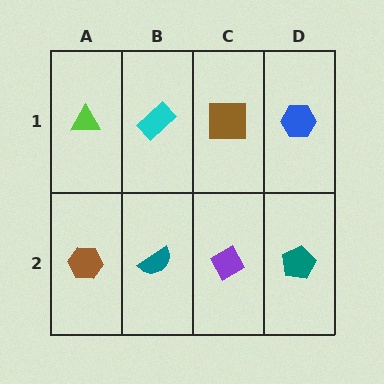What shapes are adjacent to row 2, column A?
A lime triangle (row 1, column A), a teal semicircle (row 2, column B).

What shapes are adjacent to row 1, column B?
A teal semicircle (row 2, column B), a lime triangle (row 1, column A), a brown square (row 1, column C).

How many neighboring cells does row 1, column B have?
3.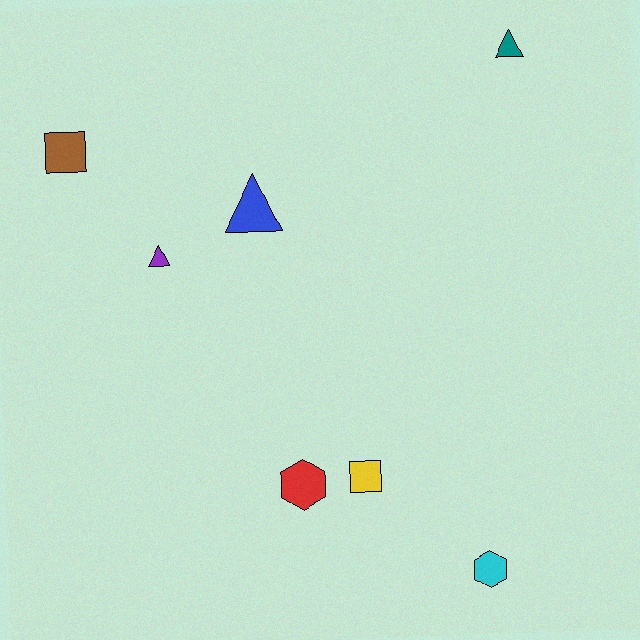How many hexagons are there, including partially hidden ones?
There are 2 hexagons.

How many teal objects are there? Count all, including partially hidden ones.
There is 1 teal object.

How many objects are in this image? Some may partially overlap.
There are 7 objects.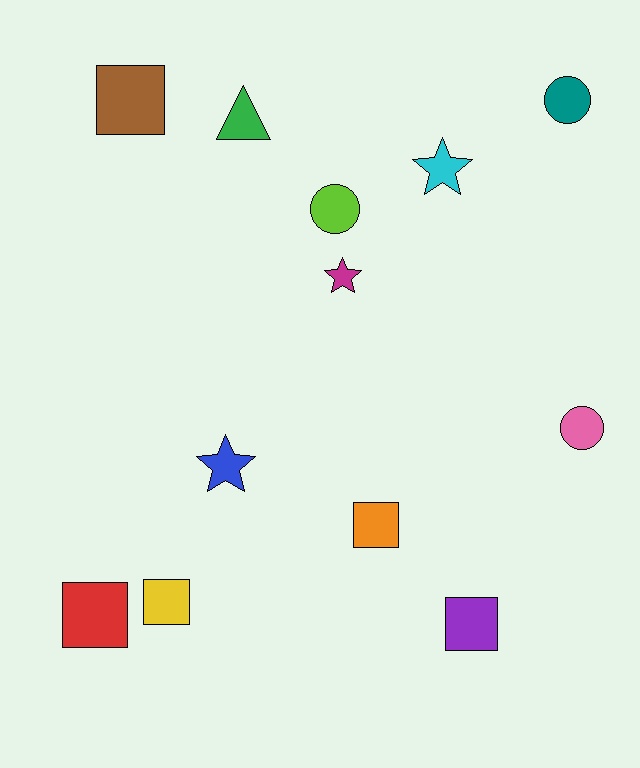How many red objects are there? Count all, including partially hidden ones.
There is 1 red object.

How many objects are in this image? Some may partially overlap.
There are 12 objects.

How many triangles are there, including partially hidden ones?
There is 1 triangle.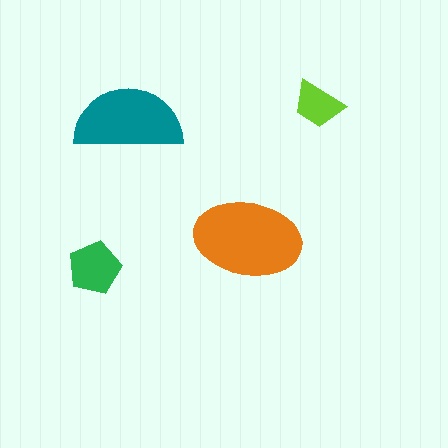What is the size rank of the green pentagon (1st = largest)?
3rd.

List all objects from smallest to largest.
The lime trapezoid, the green pentagon, the teal semicircle, the orange ellipse.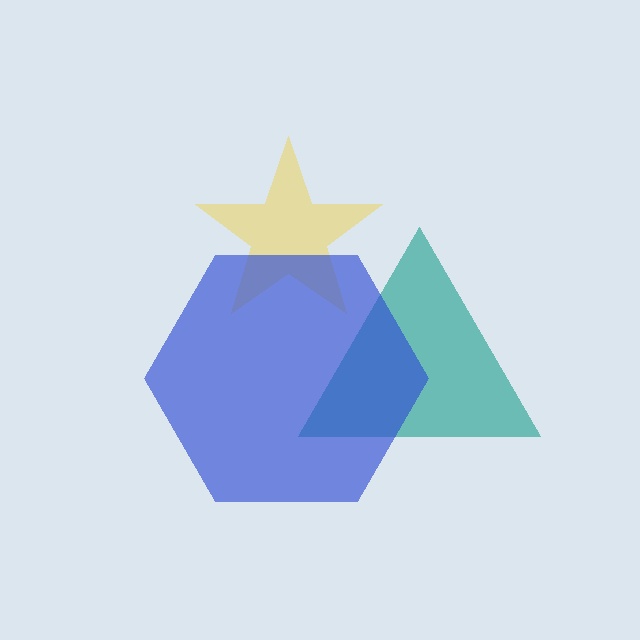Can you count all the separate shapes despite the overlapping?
Yes, there are 3 separate shapes.